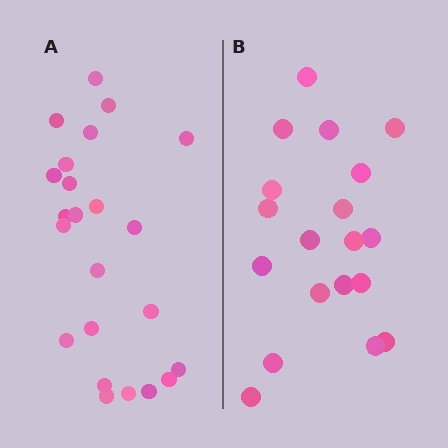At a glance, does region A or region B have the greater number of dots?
Region A (the left region) has more dots.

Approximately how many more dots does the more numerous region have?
Region A has about 4 more dots than region B.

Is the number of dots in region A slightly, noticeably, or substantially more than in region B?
Region A has only slightly more — the two regions are fairly close. The ratio is roughly 1.2 to 1.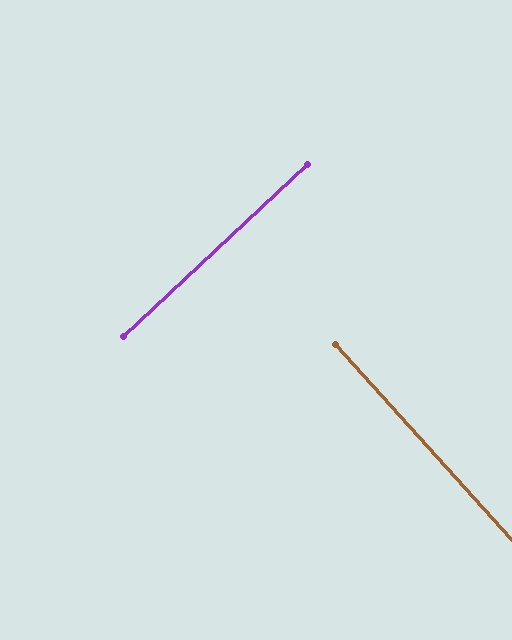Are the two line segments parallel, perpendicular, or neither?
Perpendicular — they meet at approximately 89°.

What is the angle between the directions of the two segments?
Approximately 89 degrees.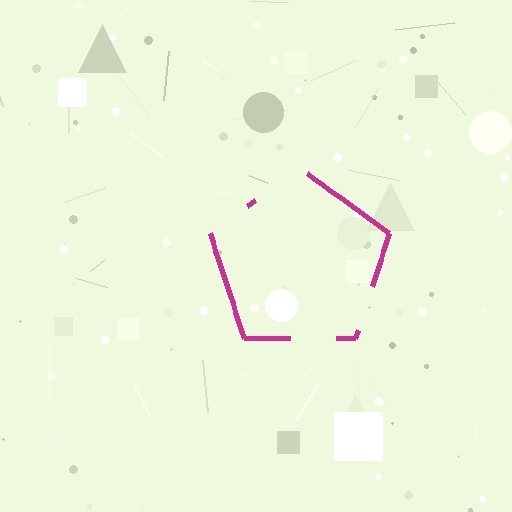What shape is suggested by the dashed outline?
The dashed outline suggests a pentagon.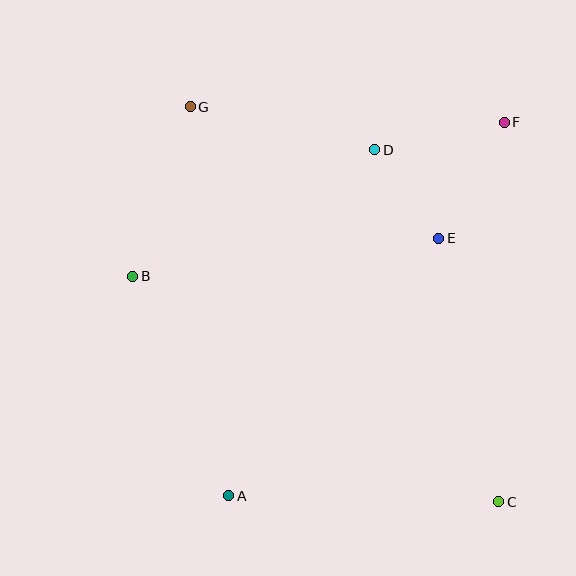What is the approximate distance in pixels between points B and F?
The distance between B and F is approximately 402 pixels.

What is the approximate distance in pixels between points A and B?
The distance between A and B is approximately 239 pixels.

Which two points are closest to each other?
Points D and E are closest to each other.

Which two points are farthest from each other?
Points C and G are farthest from each other.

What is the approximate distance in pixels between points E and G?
The distance between E and G is approximately 281 pixels.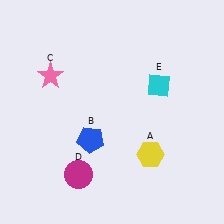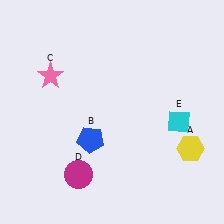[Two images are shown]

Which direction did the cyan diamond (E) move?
The cyan diamond (E) moved down.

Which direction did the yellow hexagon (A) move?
The yellow hexagon (A) moved right.